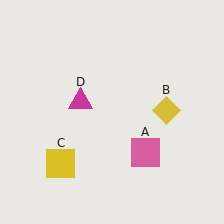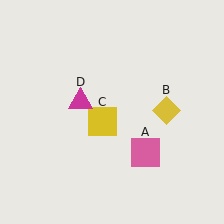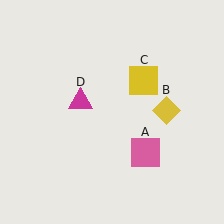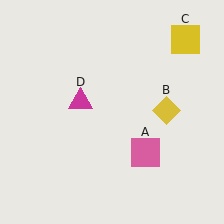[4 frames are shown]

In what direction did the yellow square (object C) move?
The yellow square (object C) moved up and to the right.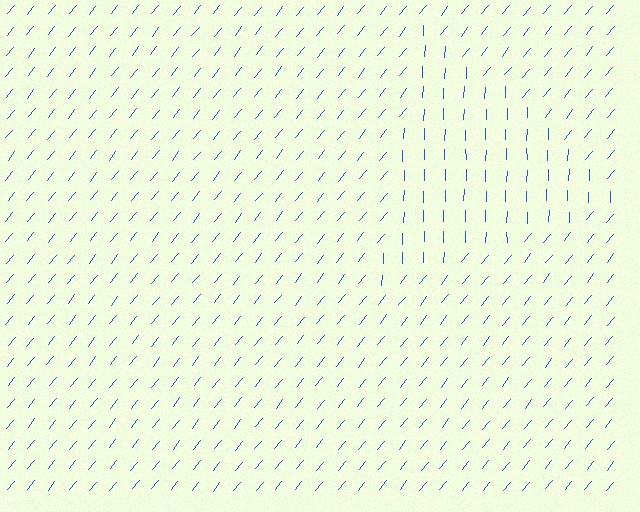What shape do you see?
I see a triangle.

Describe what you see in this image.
The image is filled with small blue line segments. A triangle region in the image has lines oriented differently from the surrounding lines, creating a visible texture boundary.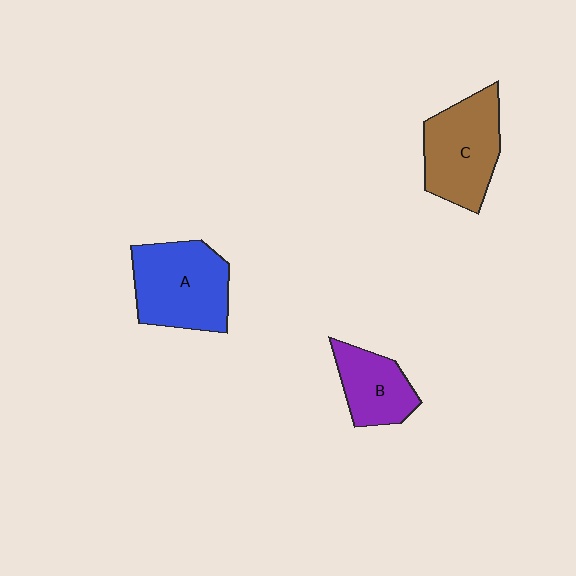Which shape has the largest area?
Shape A (blue).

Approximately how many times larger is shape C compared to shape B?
Approximately 1.5 times.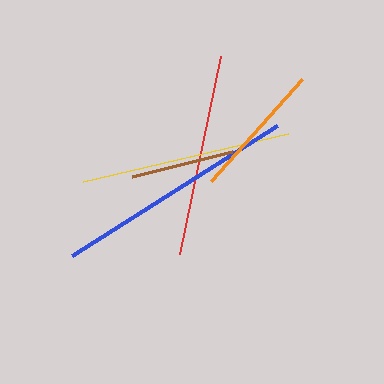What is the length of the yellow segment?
The yellow segment is approximately 210 pixels long.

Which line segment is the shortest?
The brown line is the shortest at approximately 103 pixels.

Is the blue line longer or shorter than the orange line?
The blue line is longer than the orange line.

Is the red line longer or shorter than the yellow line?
The yellow line is longer than the red line.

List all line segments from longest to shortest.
From longest to shortest: blue, yellow, red, orange, brown.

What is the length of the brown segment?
The brown segment is approximately 103 pixels long.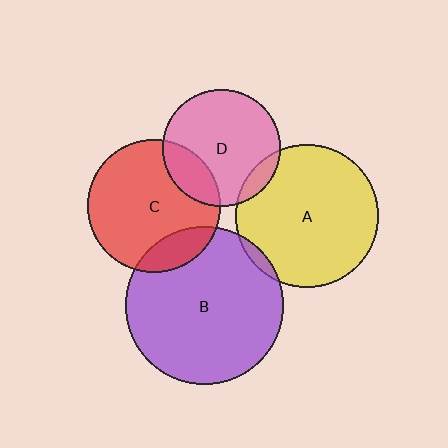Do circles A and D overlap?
Yes.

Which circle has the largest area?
Circle B (purple).